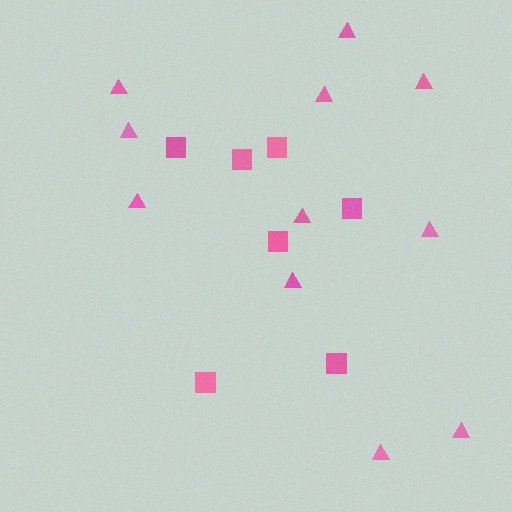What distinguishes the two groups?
There are 2 groups: one group of squares (7) and one group of triangles (11).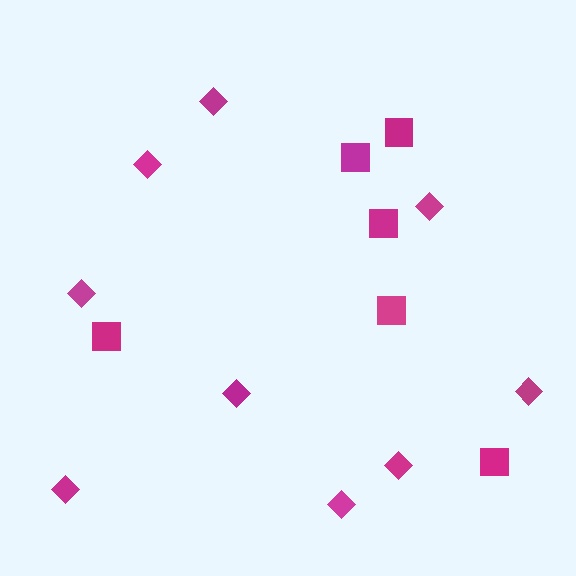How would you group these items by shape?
There are 2 groups: one group of squares (6) and one group of diamonds (9).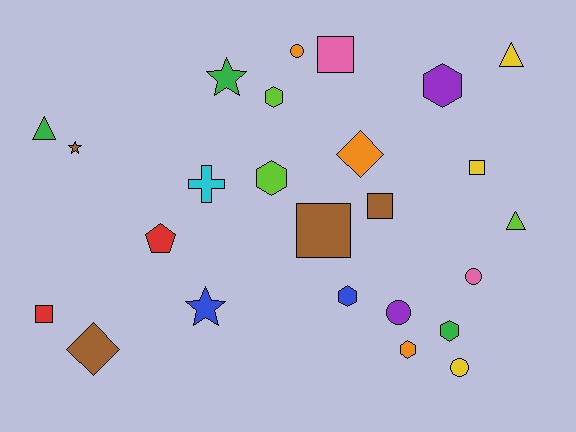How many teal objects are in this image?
There are no teal objects.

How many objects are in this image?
There are 25 objects.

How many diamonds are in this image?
There are 2 diamonds.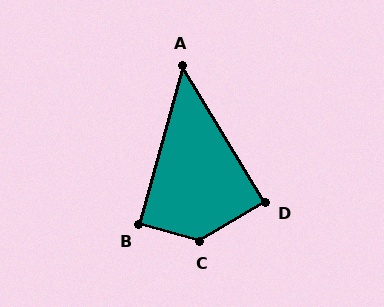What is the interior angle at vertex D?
Approximately 89 degrees (approximately right).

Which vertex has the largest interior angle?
C, at approximately 133 degrees.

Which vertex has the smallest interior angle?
A, at approximately 47 degrees.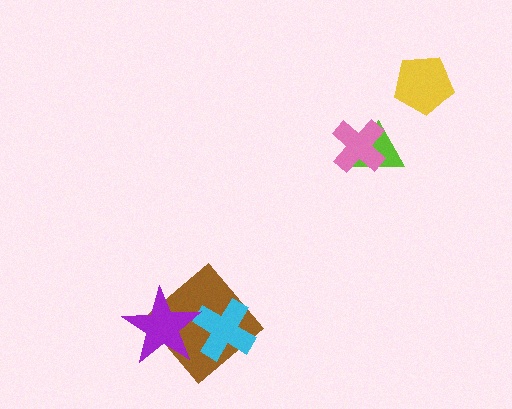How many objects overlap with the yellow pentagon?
0 objects overlap with the yellow pentagon.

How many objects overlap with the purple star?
2 objects overlap with the purple star.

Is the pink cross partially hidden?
No, no other shape covers it.